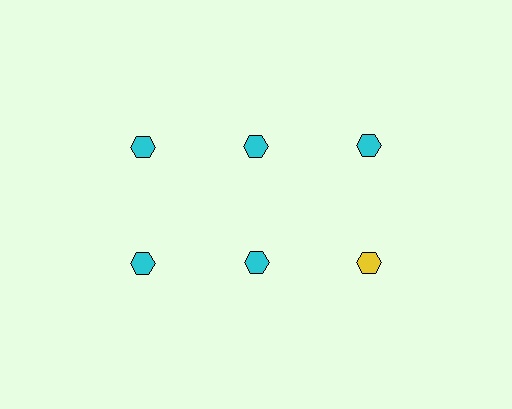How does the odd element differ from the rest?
It has a different color: yellow instead of cyan.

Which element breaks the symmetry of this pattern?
The yellow hexagon in the second row, center column breaks the symmetry. All other shapes are cyan hexagons.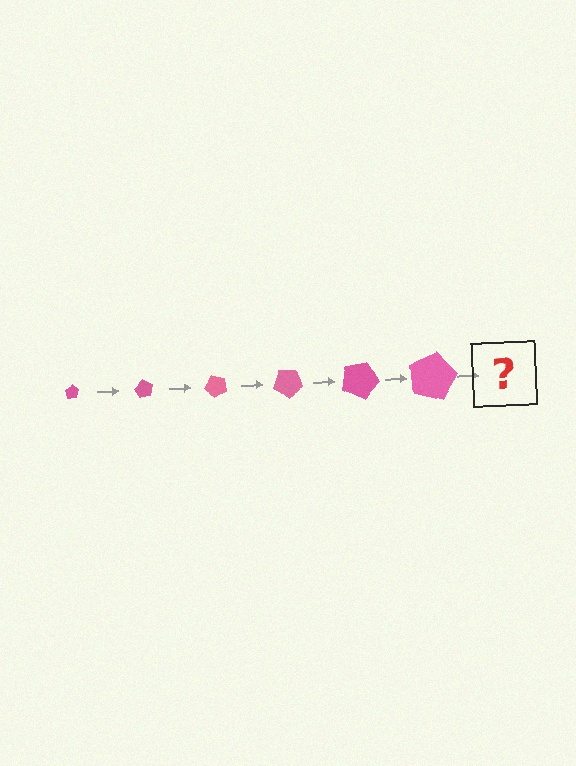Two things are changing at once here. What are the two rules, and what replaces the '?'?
The two rules are that the pentagon grows larger each step and it rotates 60 degrees each step. The '?' should be a pentagon, larger than the previous one and rotated 360 degrees from the start.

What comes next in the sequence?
The next element should be a pentagon, larger than the previous one and rotated 360 degrees from the start.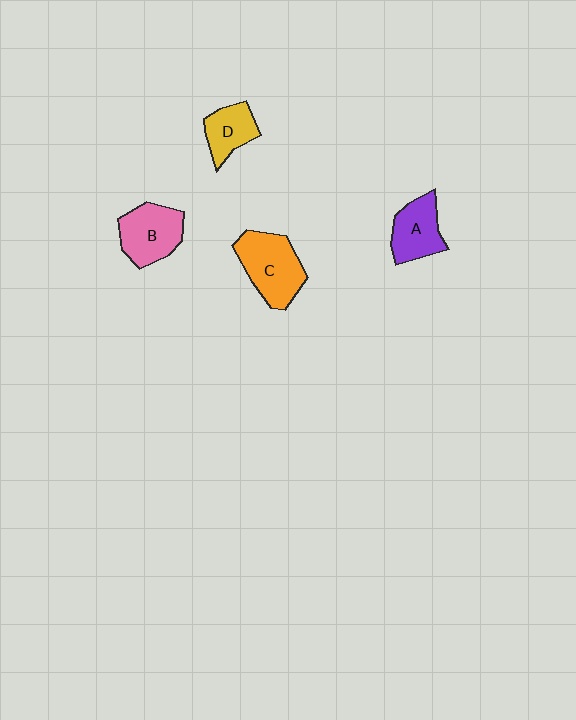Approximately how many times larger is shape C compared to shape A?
Approximately 1.4 times.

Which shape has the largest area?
Shape C (orange).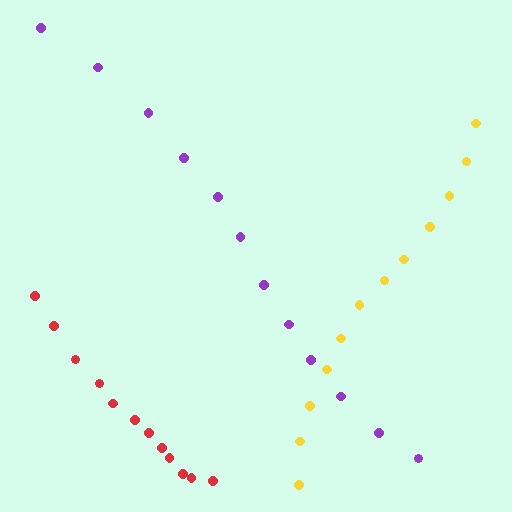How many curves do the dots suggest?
There are 3 distinct paths.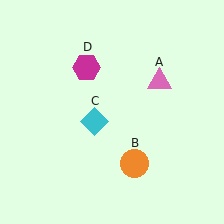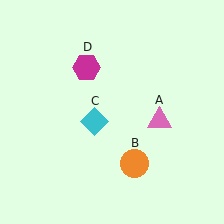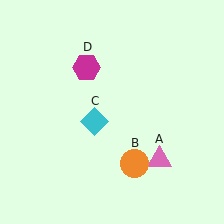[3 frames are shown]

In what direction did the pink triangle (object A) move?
The pink triangle (object A) moved down.